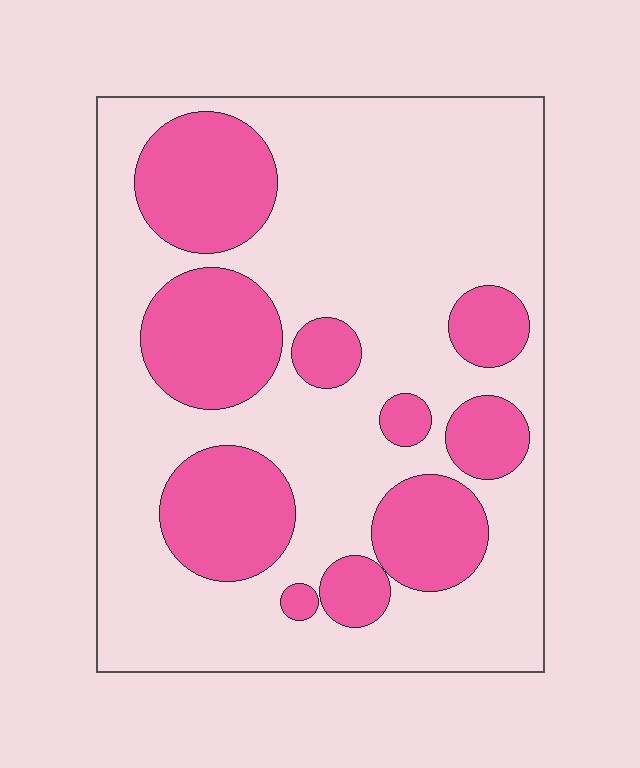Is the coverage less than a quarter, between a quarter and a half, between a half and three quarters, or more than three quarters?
Between a quarter and a half.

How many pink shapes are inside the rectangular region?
10.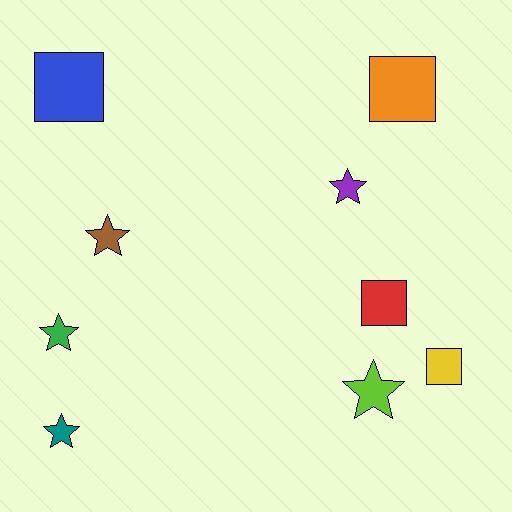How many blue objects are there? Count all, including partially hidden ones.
There is 1 blue object.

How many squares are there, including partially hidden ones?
There are 4 squares.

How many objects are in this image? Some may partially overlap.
There are 9 objects.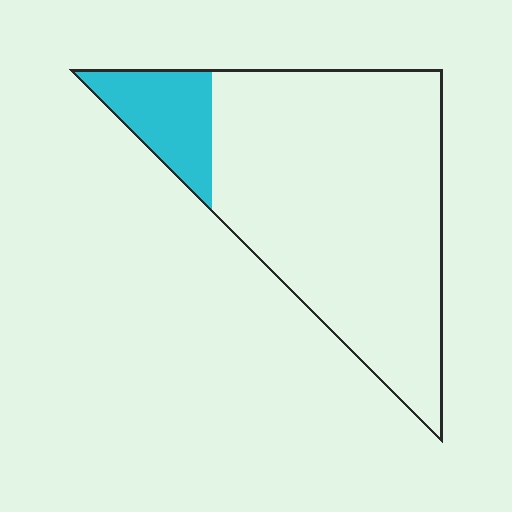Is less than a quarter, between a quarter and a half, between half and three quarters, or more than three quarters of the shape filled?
Less than a quarter.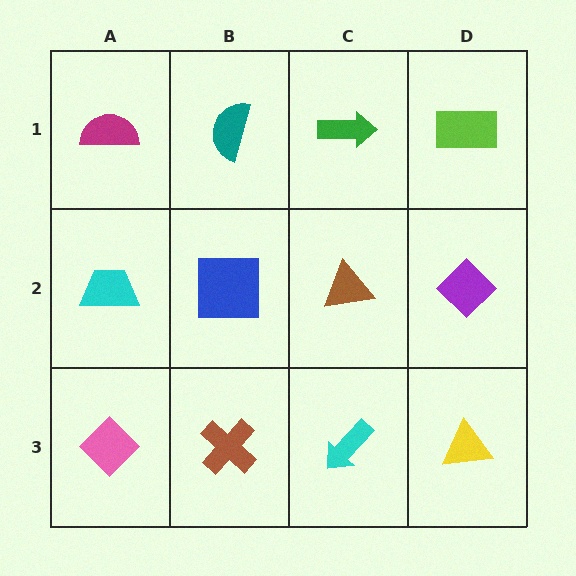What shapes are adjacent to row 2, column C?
A green arrow (row 1, column C), a cyan arrow (row 3, column C), a blue square (row 2, column B), a purple diamond (row 2, column D).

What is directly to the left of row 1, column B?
A magenta semicircle.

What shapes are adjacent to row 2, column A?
A magenta semicircle (row 1, column A), a pink diamond (row 3, column A), a blue square (row 2, column B).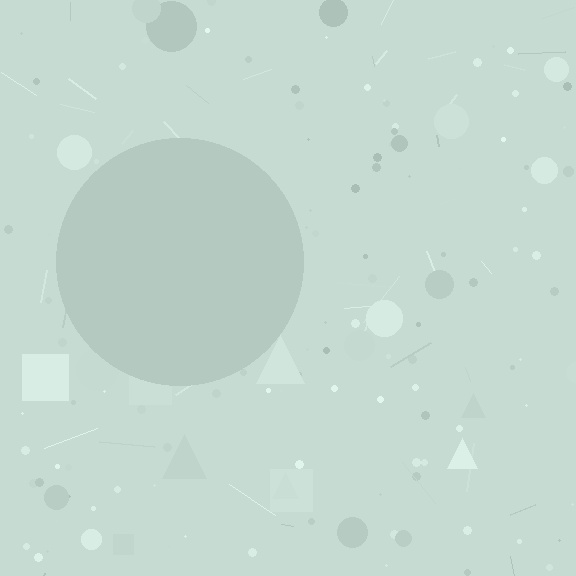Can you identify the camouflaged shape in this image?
The camouflaged shape is a circle.